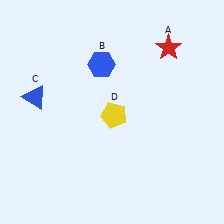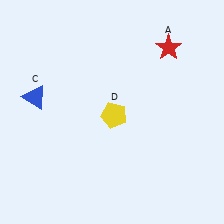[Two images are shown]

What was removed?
The blue hexagon (B) was removed in Image 2.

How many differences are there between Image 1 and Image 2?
There is 1 difference between the two images.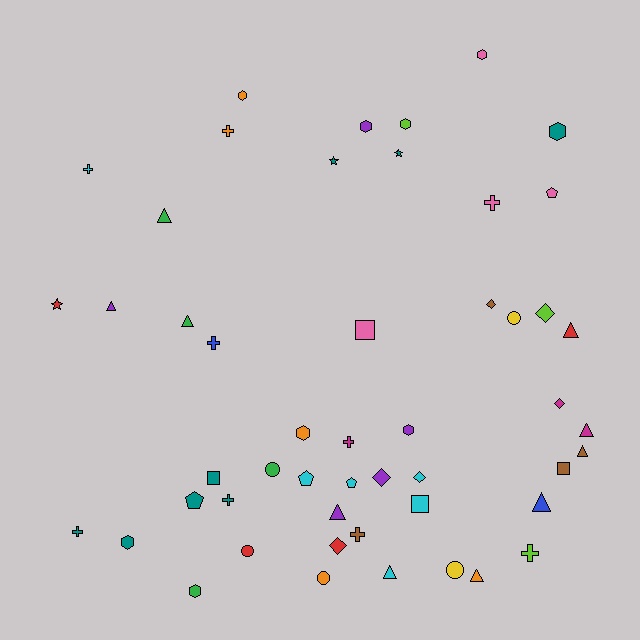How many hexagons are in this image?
There are 9 hexagons.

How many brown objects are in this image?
There are 4 brown objects.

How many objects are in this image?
There are 50 objects.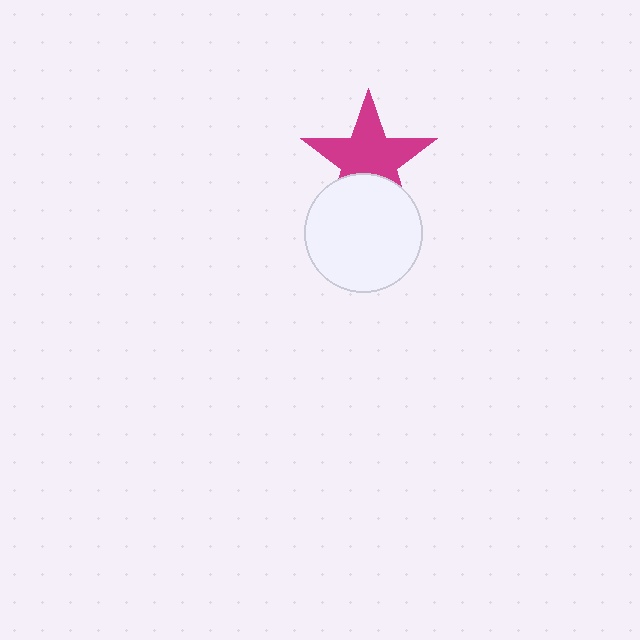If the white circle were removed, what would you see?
You would see the complete magenta star.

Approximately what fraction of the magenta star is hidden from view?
Roughly 30% of the magenta star is hidden behind the white circle.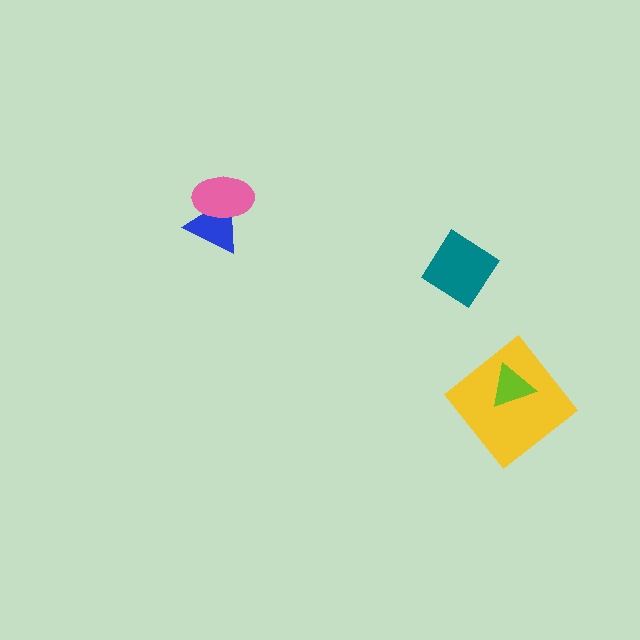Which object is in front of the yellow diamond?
The lime triangle is in front of the yellow diamond.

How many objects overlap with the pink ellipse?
1 object overlaps with the pink ellipse.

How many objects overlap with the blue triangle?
1 object overlaps with the blue triangle.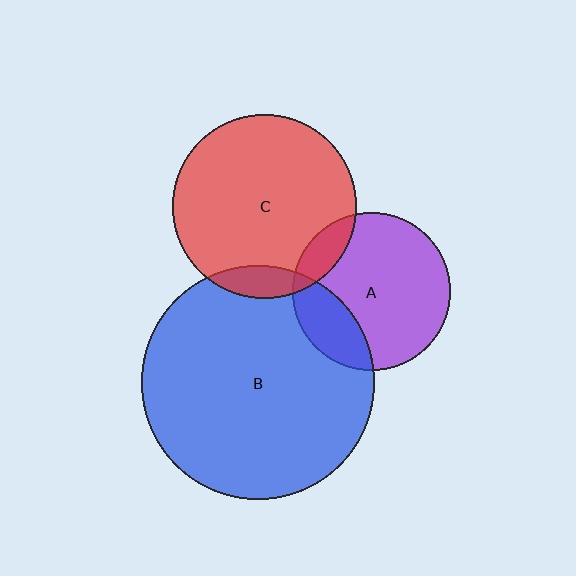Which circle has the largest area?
Circle B (blue).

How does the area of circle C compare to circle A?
Approximately 1.4 times.